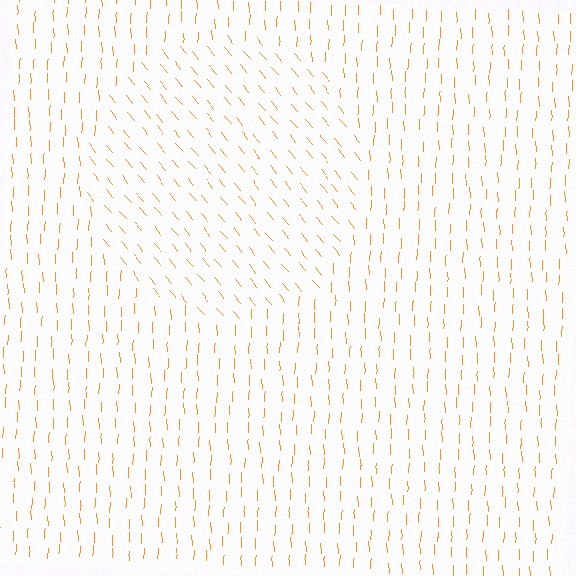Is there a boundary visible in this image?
Yes, there is a texture boundary formed by a change in line orientation.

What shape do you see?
I see a circle.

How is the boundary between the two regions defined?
The boundary is defined purely by a change in line orientation (approximately 38 degrees difference). All lines are the same color and thickness.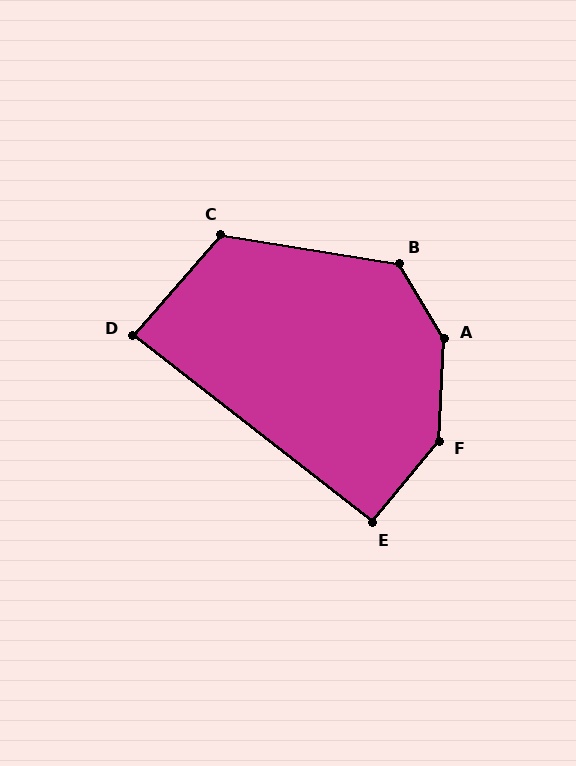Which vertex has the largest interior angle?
A, at approximately 146 degrees.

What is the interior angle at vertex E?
Approximately 92 degrees (approximately right).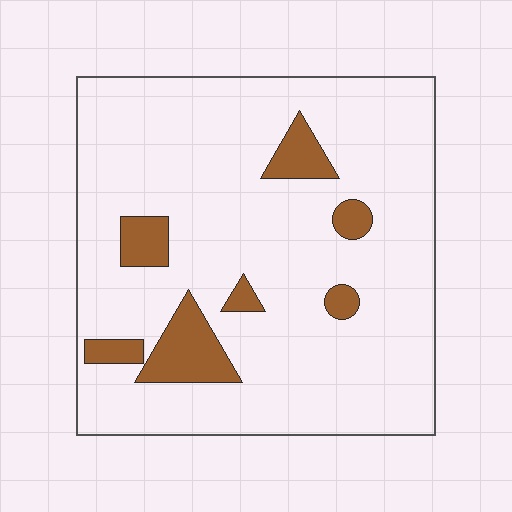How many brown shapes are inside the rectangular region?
7.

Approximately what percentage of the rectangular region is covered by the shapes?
Approximately 10%.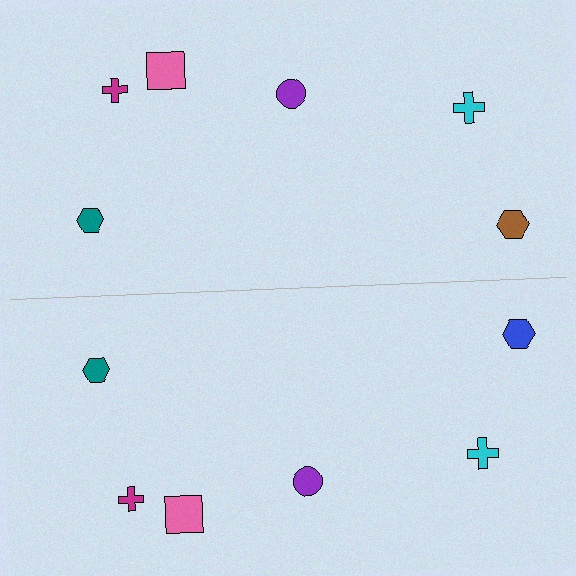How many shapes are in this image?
There are 12 shapes in this image.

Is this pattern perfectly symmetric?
No, the pattern is not perfectly symmetric. The blue hexagon on the bottom side breaks the symmetry — its mirror counterpart is brown.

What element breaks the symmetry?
The blue hexagon on the bottom side breaks the symmetry — its mirror counterpart is brown.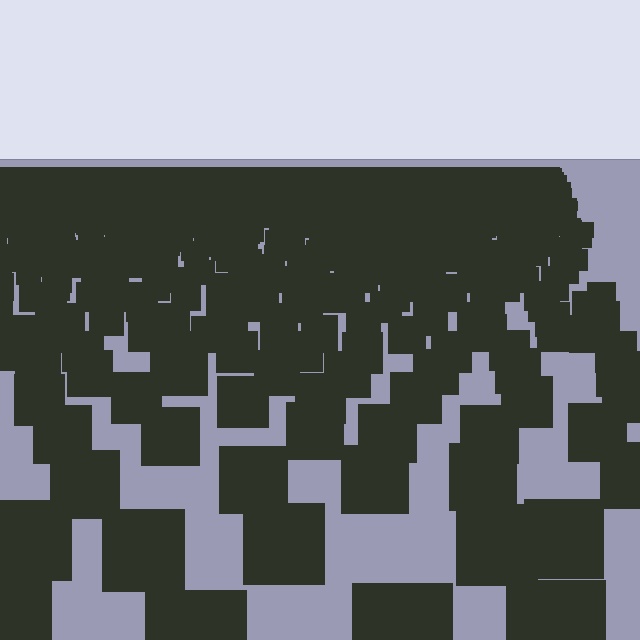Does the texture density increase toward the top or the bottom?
Density increases toward the top.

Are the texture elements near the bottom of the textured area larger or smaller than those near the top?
Larger. Near the bottom, elements are closer to the viewer and appear at a bigger on-screen size.